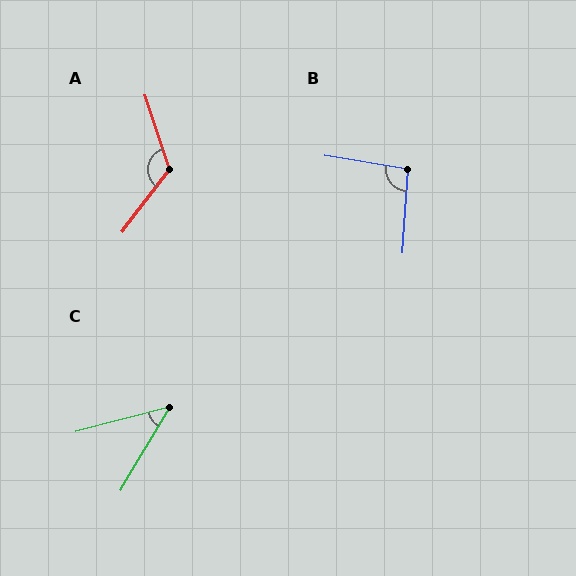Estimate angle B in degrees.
Approximately 95 degrees.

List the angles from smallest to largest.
C (45°), B (95°), A (124°).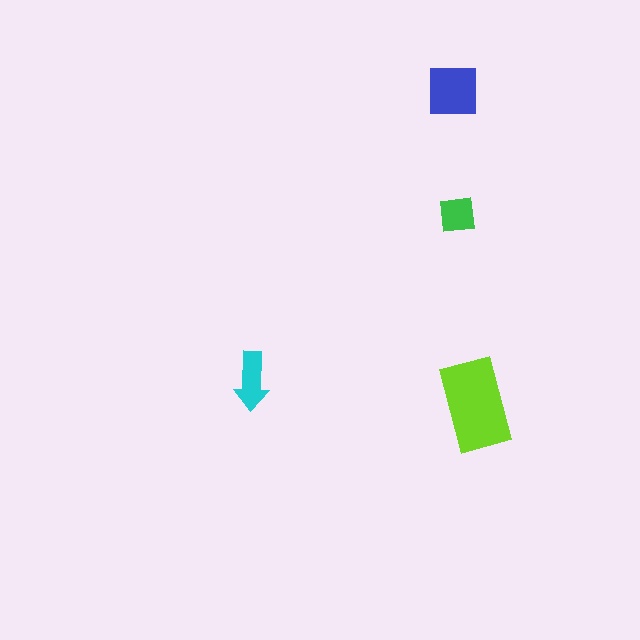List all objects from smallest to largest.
The green square, the cyan arrow, the blue square, the lime rectangle.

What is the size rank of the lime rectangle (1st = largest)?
1st.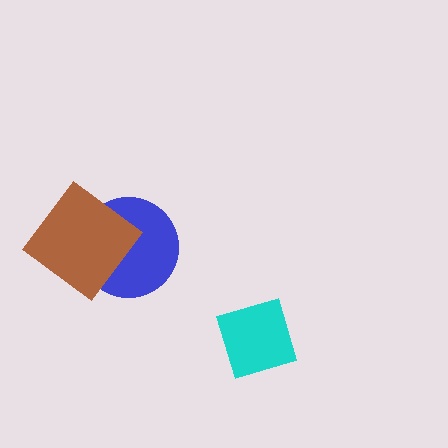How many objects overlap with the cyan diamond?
0 objects overlap with the cyan diamond.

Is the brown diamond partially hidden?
No, no other shape covers it.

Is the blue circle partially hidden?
Yes, it is partially covered by another shape.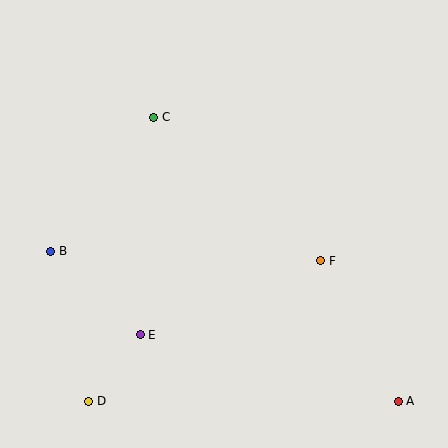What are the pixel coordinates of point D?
Point D is at (89, 401).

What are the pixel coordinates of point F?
Point F is at (321, 261).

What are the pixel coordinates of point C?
Point C is at (154, 117).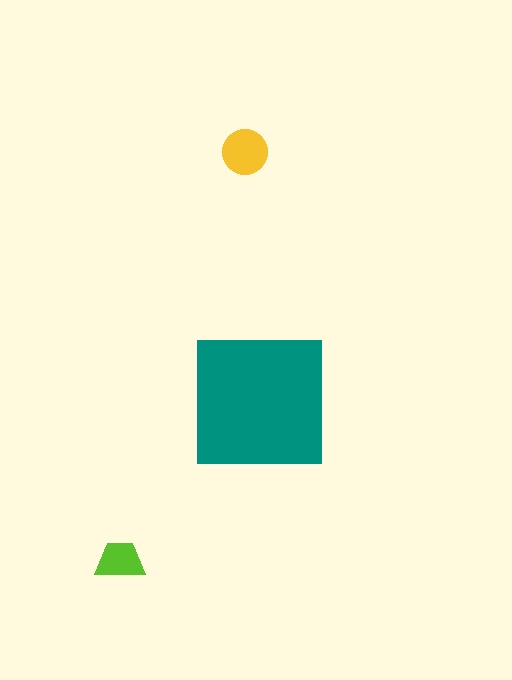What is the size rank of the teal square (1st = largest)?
1st.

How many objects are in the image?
There are 3 objects in the image.